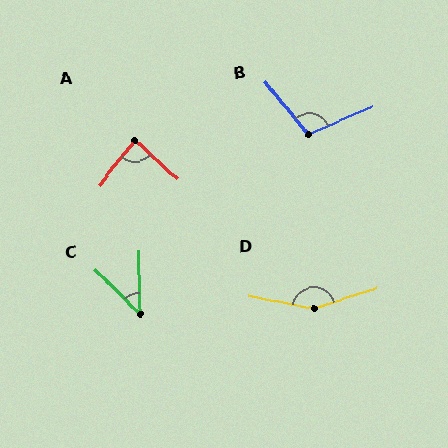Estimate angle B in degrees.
Approximately 106 degrees.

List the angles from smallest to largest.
C (44°), A (85°), B (106°), D (151°).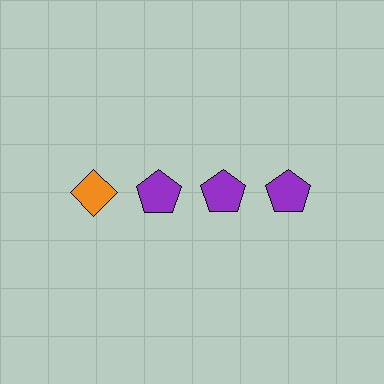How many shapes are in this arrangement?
There are 4 shapes arranged in a grid pattern.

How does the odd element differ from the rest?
It differs in both color (orange instead of purple) and shape (diamond instead of pentagon).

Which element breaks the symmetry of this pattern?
The orange diamond in the top row, leftmost column breaks the symmetry. All other shapes are purple pentagons.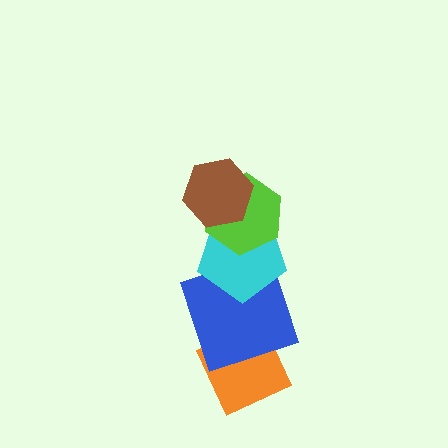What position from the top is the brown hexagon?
The brown hexagon is 1st from the top.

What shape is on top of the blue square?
The cyan pentagon is on top of the blue square.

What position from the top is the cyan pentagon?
The cyan pentagon is 3rd from the top.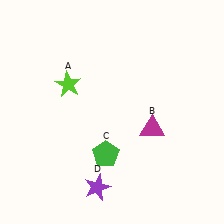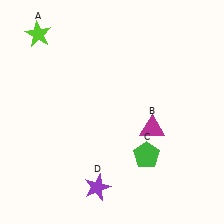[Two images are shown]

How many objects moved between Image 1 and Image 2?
2 objects moved between the two images.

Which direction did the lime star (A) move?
The lime star (A) moved up.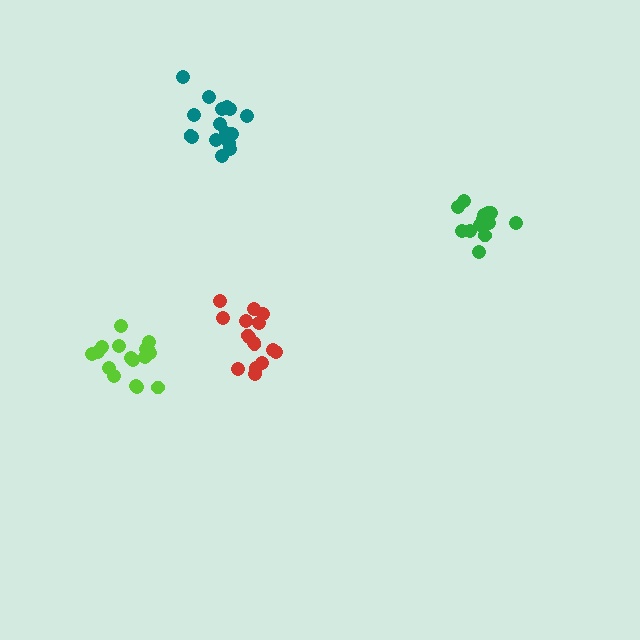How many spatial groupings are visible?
There are 4 spatial groupings.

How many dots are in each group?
Group 1: 13 dots, Group 2: 16 dots, Group 3: 16 dots, Group 4: 17 dots (62 total).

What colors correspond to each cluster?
The clusters are colored: green, red, teal, lime.